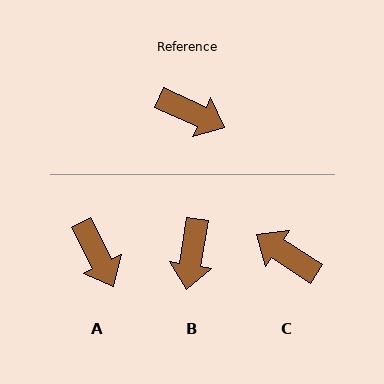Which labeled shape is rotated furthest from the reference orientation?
C, about 171 degrees away.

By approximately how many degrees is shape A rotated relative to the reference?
Approximately 39 degrees clockwise.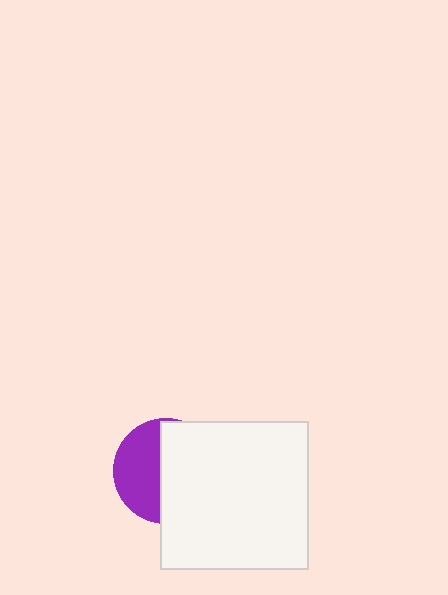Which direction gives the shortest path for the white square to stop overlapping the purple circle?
Moving right gives the shortest separation.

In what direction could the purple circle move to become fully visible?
The purple circle could move left. That would shift it out from behind the white square entirely.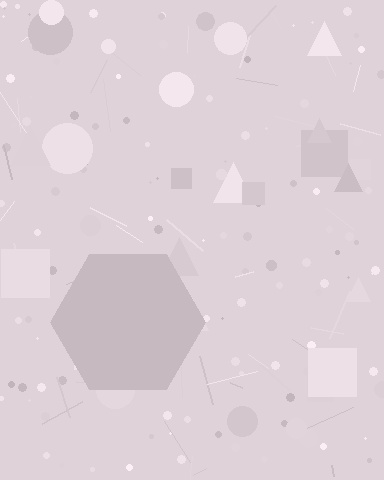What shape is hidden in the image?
A hexagon is hidden in the image.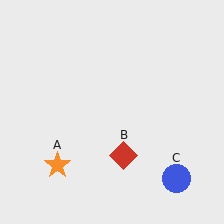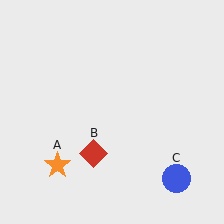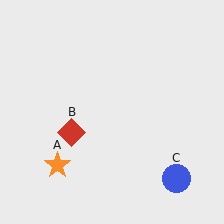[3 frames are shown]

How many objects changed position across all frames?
1 object changed position: red diamond (object B).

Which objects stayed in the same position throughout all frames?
Orange star (object A) and blue circle (object C) remained stationary.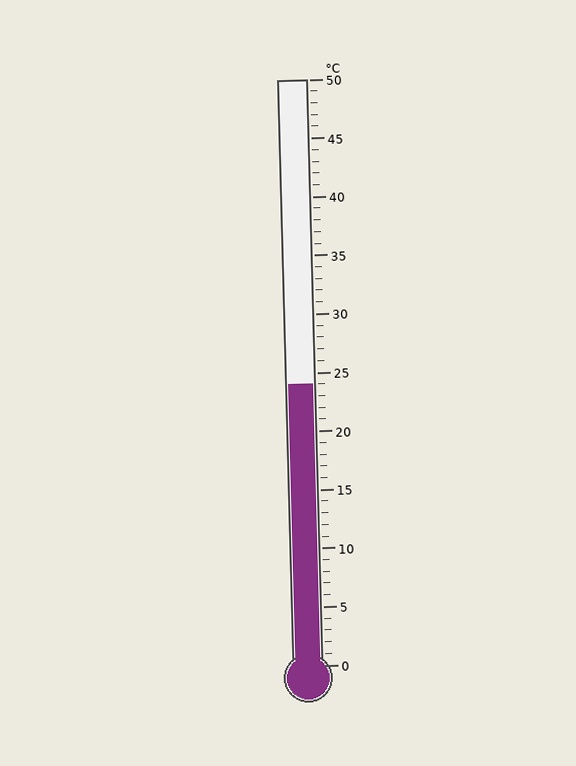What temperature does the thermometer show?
The thermometer shows approximately 24°C.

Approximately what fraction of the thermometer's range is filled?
The thermometer is filled to approximately 50% of its range.